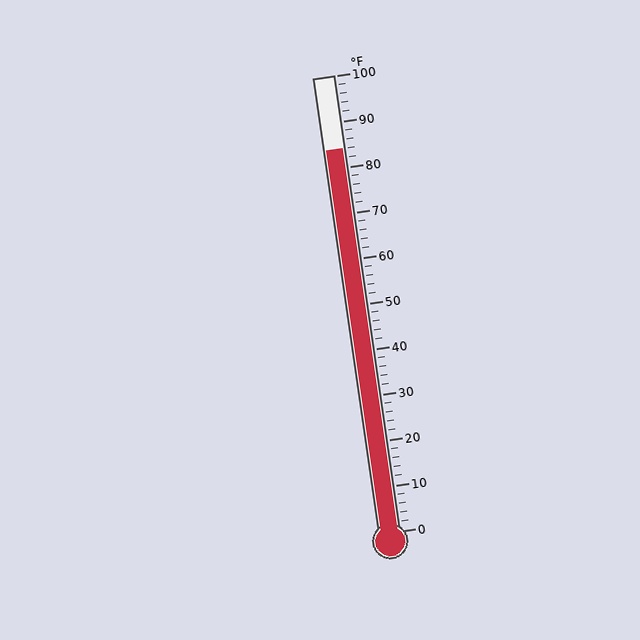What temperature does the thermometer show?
The thermometer shows approximately 84°F.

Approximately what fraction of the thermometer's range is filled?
The thermometer is filled to approximately 85% of its range.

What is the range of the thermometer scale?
The thermometer scale ranges from 0°F to 100°F.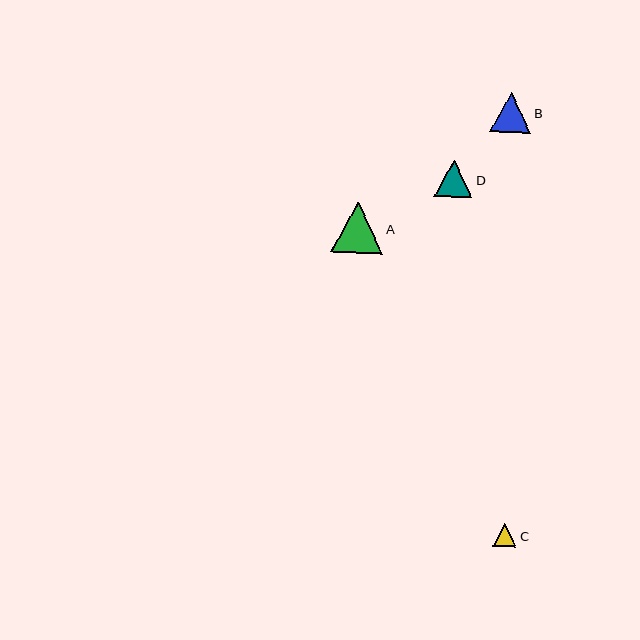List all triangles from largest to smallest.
From largest to smallest: A, B, D, C.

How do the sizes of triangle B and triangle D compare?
Triangle B and triangle D are approximately the same size.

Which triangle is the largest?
Triangle A is the largest with a size of approximately 51 pixels.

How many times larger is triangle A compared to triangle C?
Triangle A is approximately 2.2 times the size of triangle C.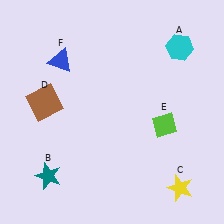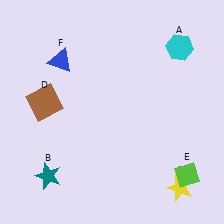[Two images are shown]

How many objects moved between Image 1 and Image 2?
1 object moved between the two images.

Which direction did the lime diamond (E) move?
The lime diamond (E) moved down.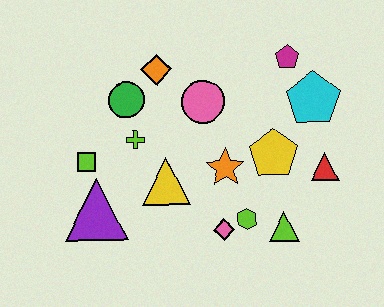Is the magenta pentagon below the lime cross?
No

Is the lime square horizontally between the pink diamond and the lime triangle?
No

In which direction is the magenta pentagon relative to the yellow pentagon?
The magenta pentagon is above the yellow pentagon.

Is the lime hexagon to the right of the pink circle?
Yes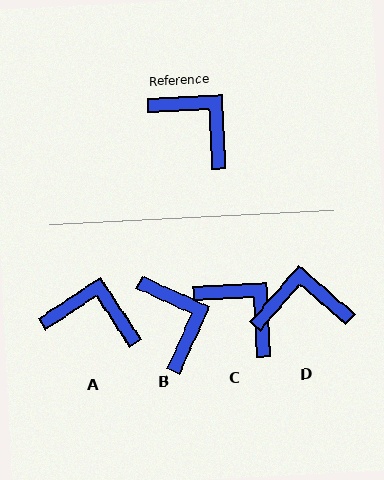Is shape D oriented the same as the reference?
No, it is off by about 46 degrees.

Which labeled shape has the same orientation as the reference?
C.